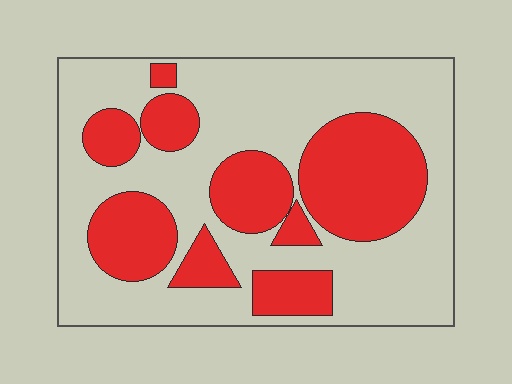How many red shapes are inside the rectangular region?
9.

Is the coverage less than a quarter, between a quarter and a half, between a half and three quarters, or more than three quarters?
Between a quarter and a half.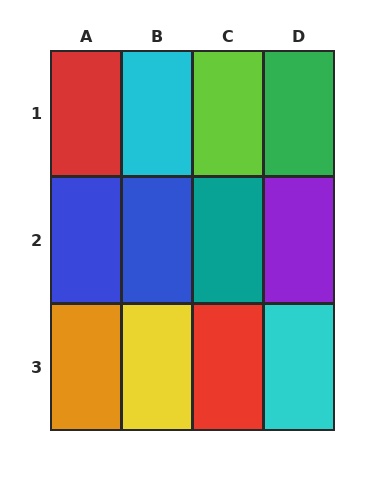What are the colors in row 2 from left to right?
Blue, blue, teal, purple.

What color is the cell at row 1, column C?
Lime.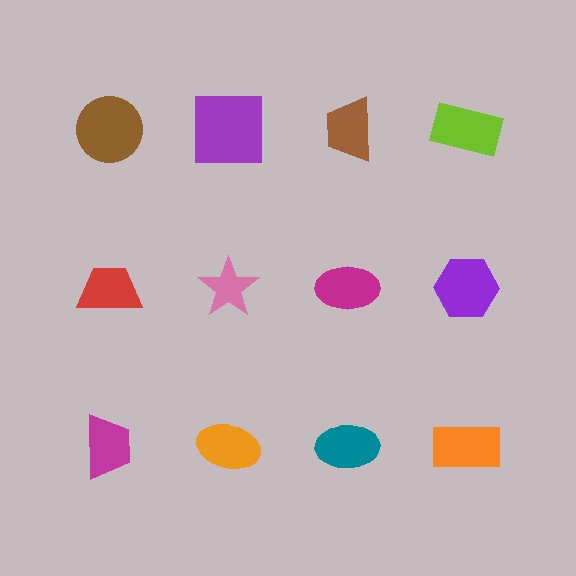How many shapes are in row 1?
4 shapes.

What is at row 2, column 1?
A red trapezoid.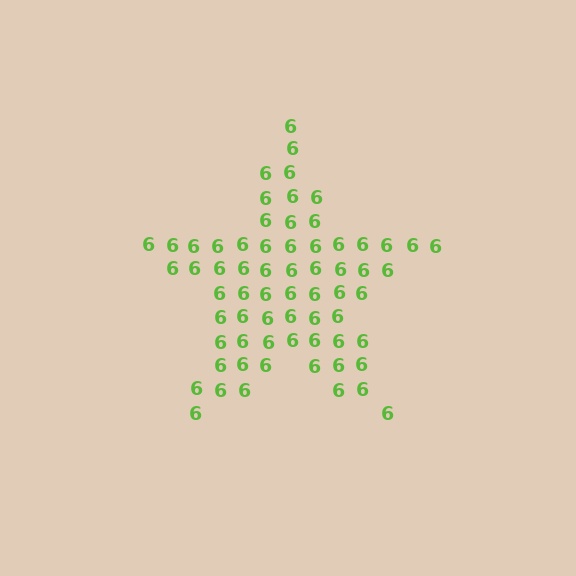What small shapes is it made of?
It is made of small digit 6's.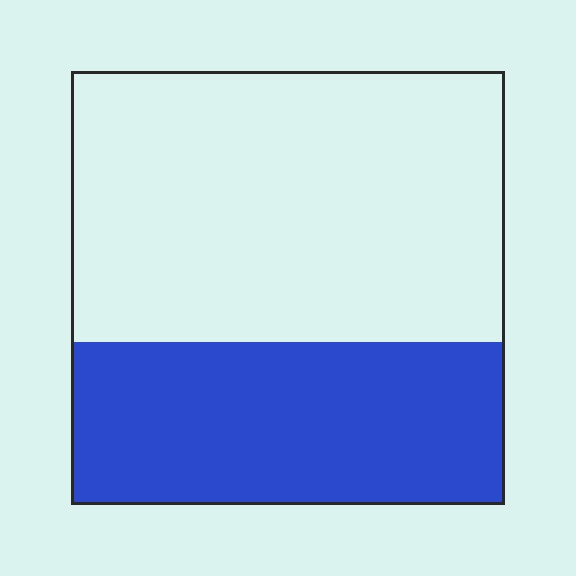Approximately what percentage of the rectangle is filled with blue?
Approximately 40%.